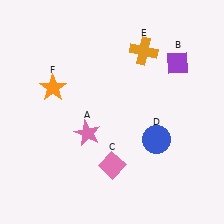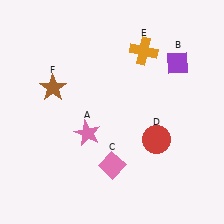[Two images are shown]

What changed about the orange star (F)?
In Image 1, F is orange. In Image 2, it changed to brown.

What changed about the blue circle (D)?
In Image 1, D is blue. In Image 2, it changed to red.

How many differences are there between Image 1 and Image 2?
There are 2 differences between the two images.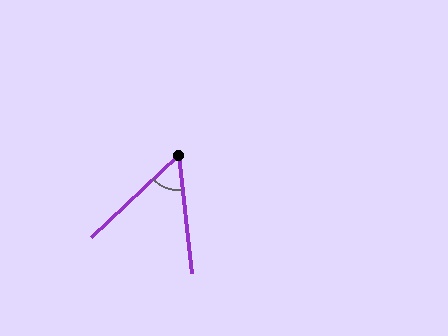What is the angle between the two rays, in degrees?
Approximately 53 degrees.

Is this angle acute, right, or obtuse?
It is acute.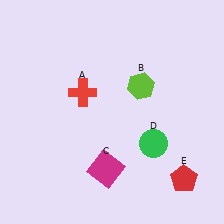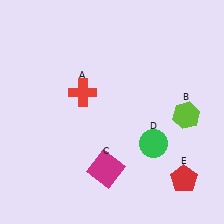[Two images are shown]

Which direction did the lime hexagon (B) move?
The lime hexagon (B) moved right.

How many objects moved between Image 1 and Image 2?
1 object moved between the two images.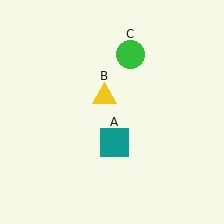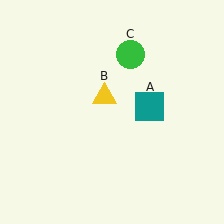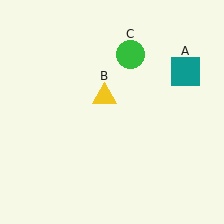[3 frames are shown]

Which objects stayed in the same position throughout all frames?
Yellow triangle (object B) and green circle (object C) remained stationary.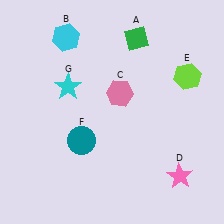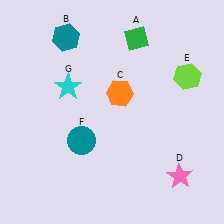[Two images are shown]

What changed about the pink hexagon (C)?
In Image 1, C is pink. In Image 2, it changed to orange.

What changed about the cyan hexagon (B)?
In Image 1, B is cyan. In Image 2, it changed to teal.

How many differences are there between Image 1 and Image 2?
There are 2 differences between the two images.